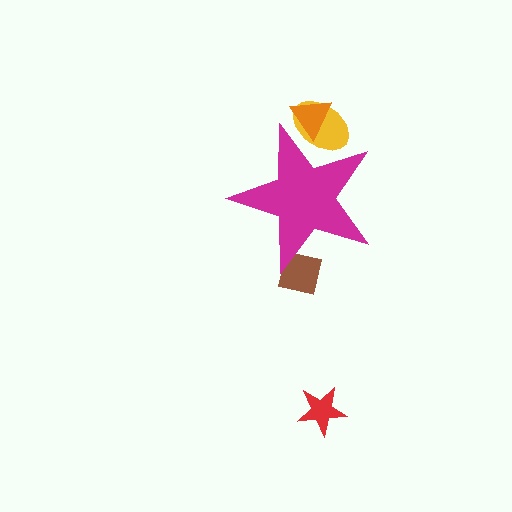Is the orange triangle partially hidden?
Yes, the orange triangle is partially hidden behind the magenta star.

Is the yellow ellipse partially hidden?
Yes, the yellow ellipse is partially hidden behind the magenta star.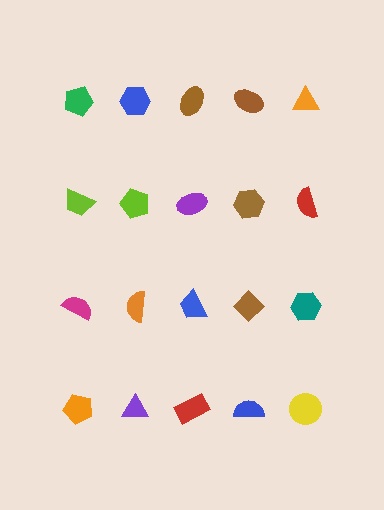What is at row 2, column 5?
A red semicircle.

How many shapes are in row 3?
5 shapes.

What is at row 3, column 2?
An orange semicircle.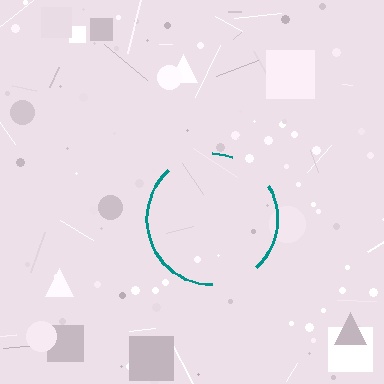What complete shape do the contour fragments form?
The contour fragments form a circle.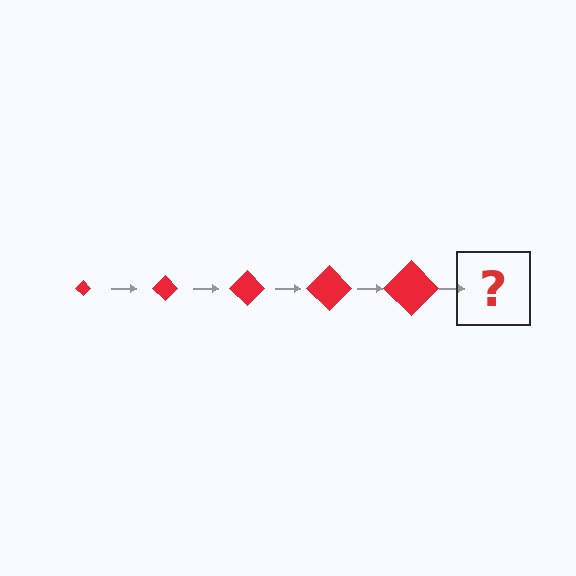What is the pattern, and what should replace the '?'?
The pattern is that the diamond gets progressively larger each step. The '?' should be a red diamond, larger than the previous one.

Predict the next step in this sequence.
The next step is a red diamond, larger than the previous one.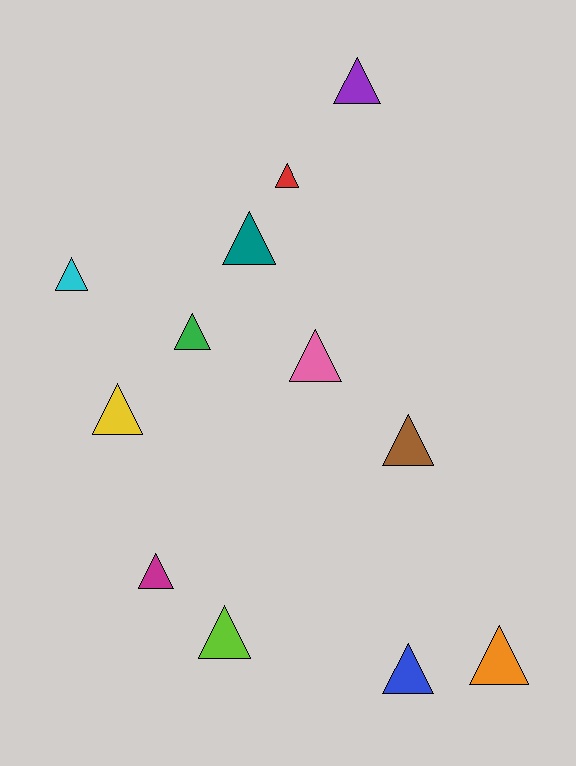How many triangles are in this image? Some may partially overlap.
There are 12 triangles.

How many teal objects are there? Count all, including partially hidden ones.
There is 1 teal object.